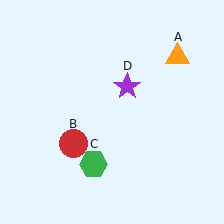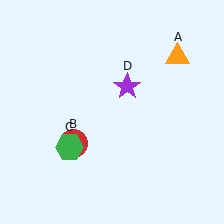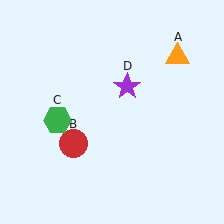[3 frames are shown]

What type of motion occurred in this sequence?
The green hexagon (object C) rotated clockwise around the center of the scene.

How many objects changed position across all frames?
1 object changed position: green hexagon (object C).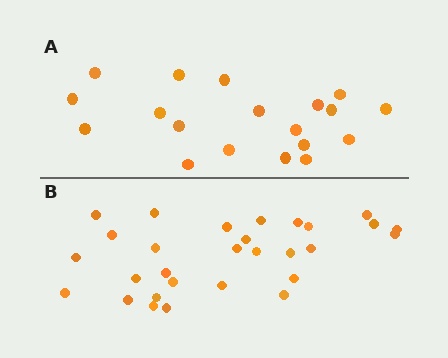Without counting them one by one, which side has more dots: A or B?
Region B (the bottom region) has more dots.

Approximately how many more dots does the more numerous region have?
Region B has roughly 10 or so more dots than region A.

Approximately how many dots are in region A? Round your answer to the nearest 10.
About 20 dots. (The exact count is 19, which rounds to 20.)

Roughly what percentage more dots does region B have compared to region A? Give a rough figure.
About 55% more.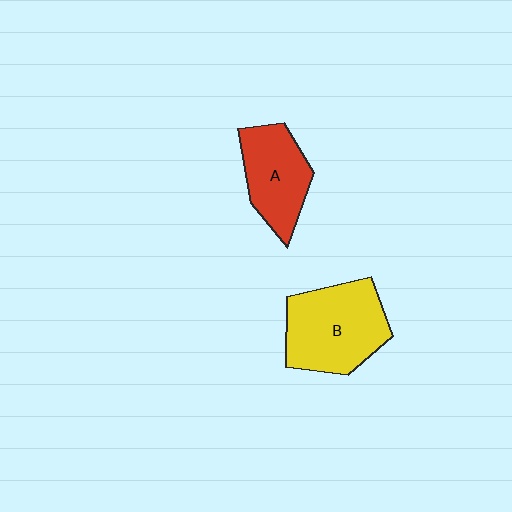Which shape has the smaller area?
Shape A (red).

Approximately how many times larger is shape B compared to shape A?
Approximately 1.4 times.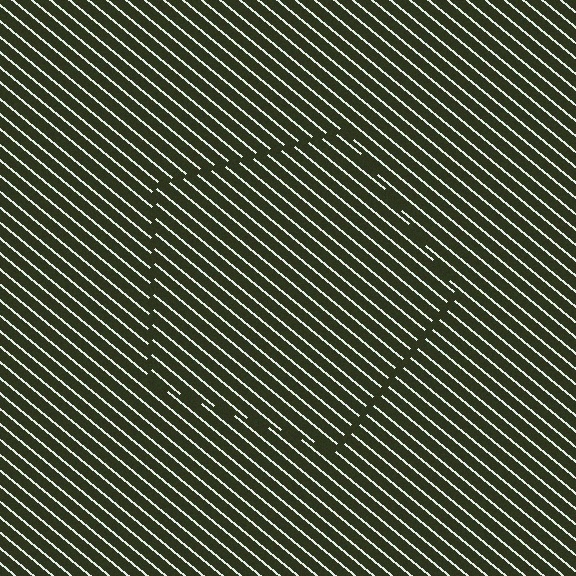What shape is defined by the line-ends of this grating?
An illusory pentagon. The interior of the shape contains the same grating, shifted by half a period — the contour is defined by the phase discontinuity where line-ends from the inner and outer gratings abut.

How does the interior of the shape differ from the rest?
The interior of the shape contains the same grating, shifted by half a period — the contour is defined by the phase discontinuity where line-ends from the inner and outer gratings abut.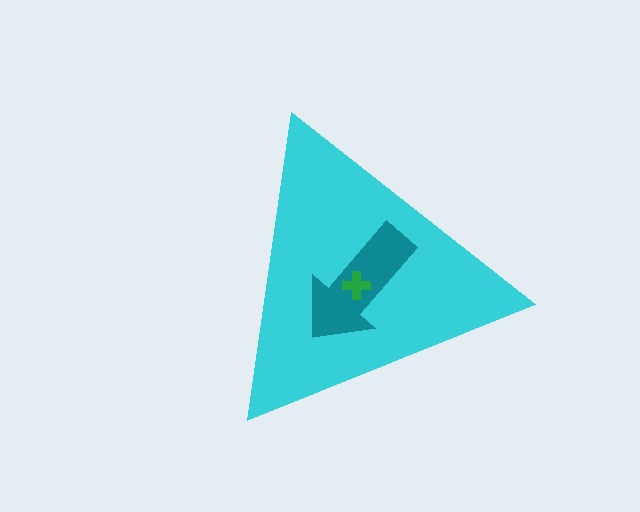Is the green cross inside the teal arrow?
Yes.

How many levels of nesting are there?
3.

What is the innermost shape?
The green cross.